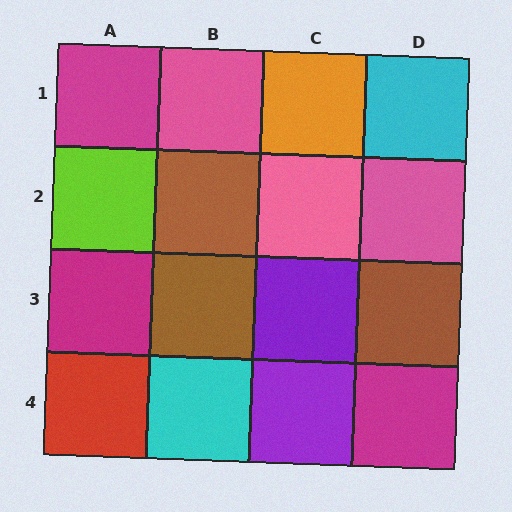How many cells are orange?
1 cell is orange.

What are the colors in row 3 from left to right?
Magenta, brown, purple, brown.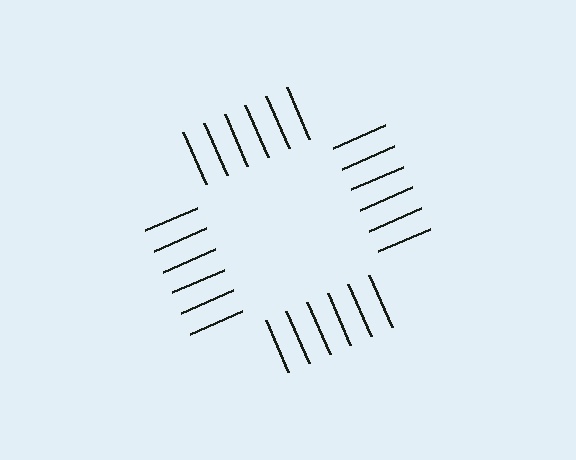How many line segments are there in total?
24 — 6 along each of the 4 edges.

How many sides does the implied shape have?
4 sides — the line-ends trace a square.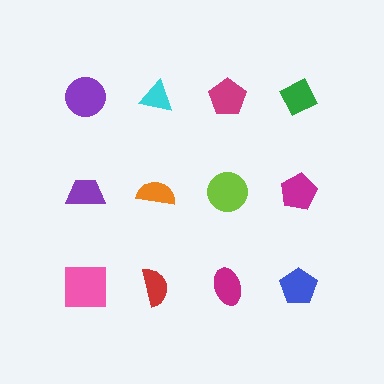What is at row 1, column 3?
A magenta pentagon.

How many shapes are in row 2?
4 shapes.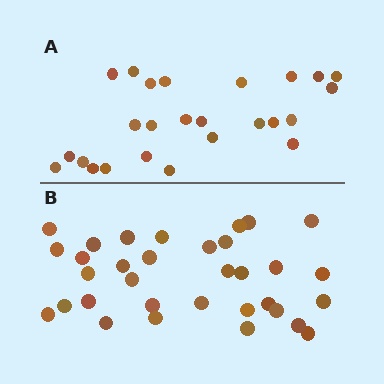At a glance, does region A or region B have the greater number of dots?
Region B (the bottom region) has more dots.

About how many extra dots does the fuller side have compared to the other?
Region B has roughly 8 or so more dots than region A.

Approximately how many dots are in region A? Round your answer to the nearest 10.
About 20 dots. (The exact count is 25, which rounds to 20.)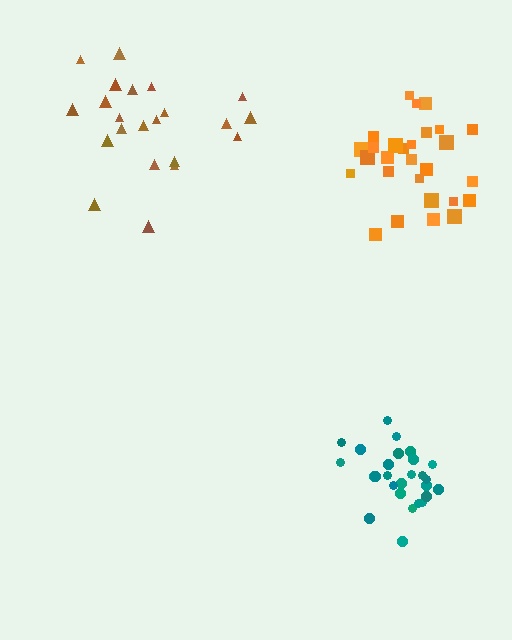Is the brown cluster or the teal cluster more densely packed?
Teal.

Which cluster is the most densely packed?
Teal.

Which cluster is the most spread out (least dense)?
Brown.